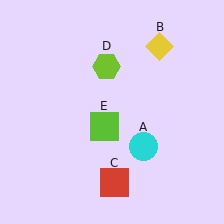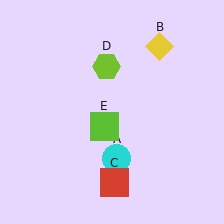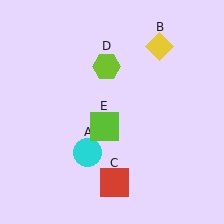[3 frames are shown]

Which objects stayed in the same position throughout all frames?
Yellow diamond (object B) and red square (object C) and lime hexagon (object D) and lime square (object E) remained stationary.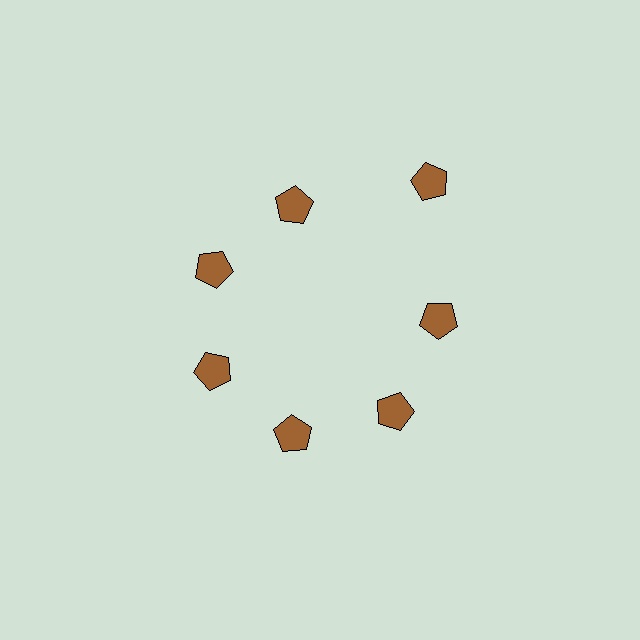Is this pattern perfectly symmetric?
No. The 7 brown pentagons are arranged in a ring, but one element near the 1 o'clock position is pushed outward from the center, breaking the 7-fold rotational symmetry.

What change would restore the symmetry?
The symmetry would be restored by moving it inward, back onto the ring so that all 7 pentagons sit at equal angles and equal distance from the center.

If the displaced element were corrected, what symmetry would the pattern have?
It would have 7-fold rotational symmetry — the pattern would map onto itself every 51 degrees.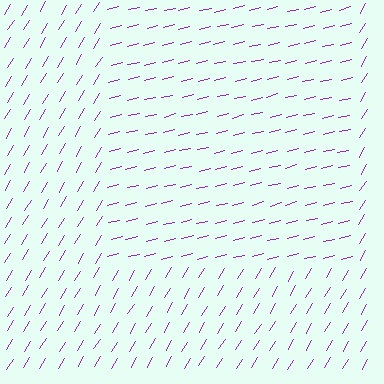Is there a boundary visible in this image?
Yes, there is a texture boundary formed by a change in line orientation.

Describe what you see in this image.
The image is filled with small purple line segments. A rectangle region in the image has lines oriented differently from the surrounding lines, creating a visible texture boundary.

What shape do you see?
I see a rectangle.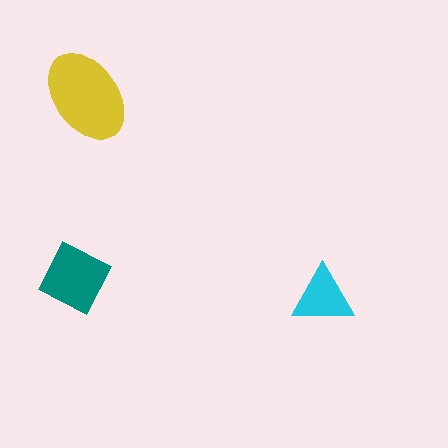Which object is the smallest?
The cyan triangle.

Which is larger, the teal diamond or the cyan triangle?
The teal diamond.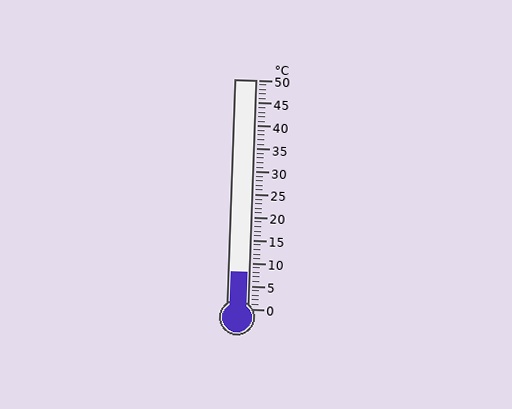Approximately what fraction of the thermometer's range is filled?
The thermometer is filled to approximately 15% of its range.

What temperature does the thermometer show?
The thermometer shows approximately 8°C.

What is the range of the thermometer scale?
The thermometer scale ranges from 0°C to 50°C.